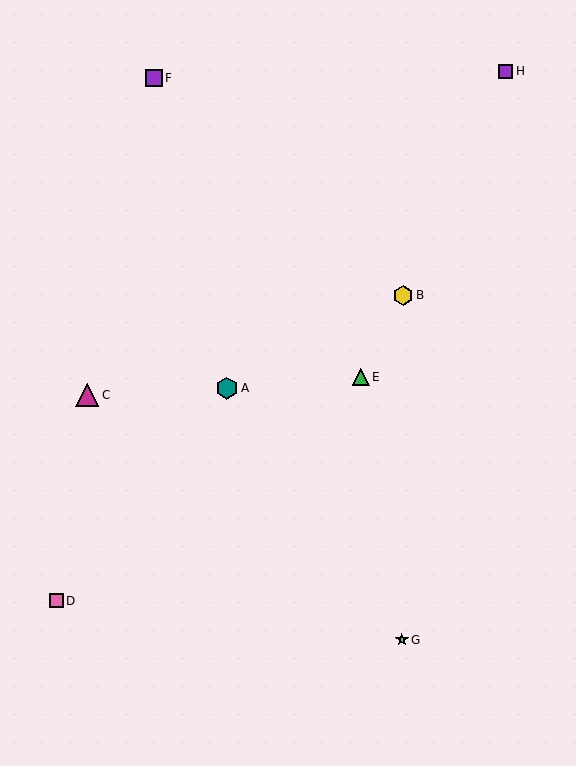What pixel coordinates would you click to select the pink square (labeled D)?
Click at (56, 601) to select the pink square D.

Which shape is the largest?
The magenta triangle (labeled C) is the largest.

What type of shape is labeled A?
Shape A is a teal hexagon.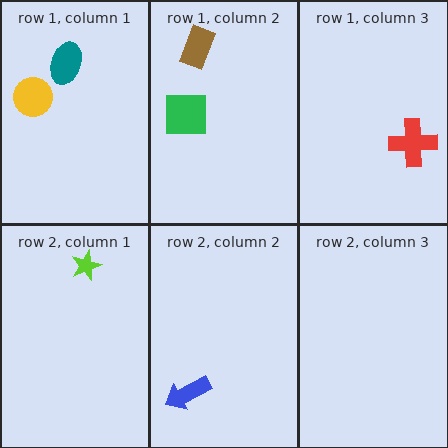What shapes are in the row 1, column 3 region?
The red cross.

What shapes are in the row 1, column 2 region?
The brown rectangle, the green square.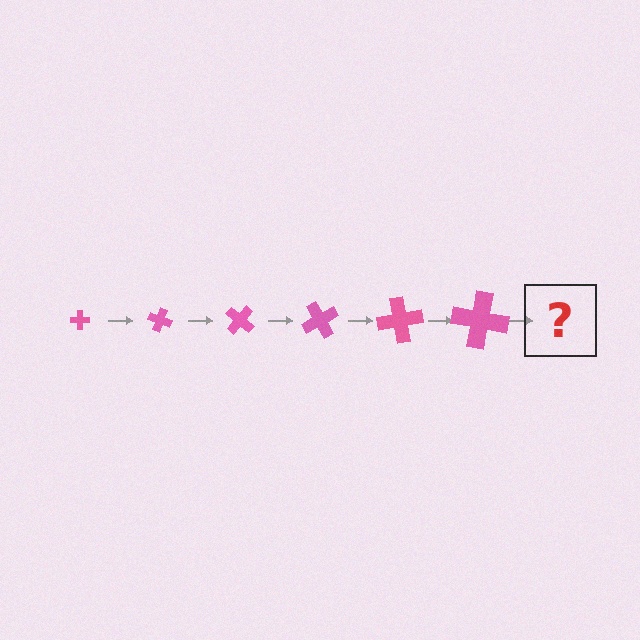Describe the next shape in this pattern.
It should be a cross, larger than the previous one and rotated 120 degrees from the start.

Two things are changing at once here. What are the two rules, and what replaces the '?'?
The two rules are that the cross grows larger each step and it rotates 20 degrees each step. The '?' should be a cross, larger than the previous one and rotated 120 degrees from the start.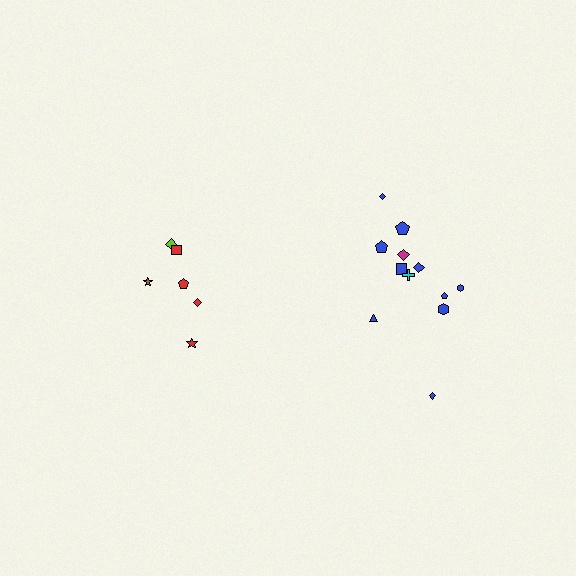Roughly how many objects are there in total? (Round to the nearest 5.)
Roughly 20 objects in total.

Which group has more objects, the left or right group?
The right group.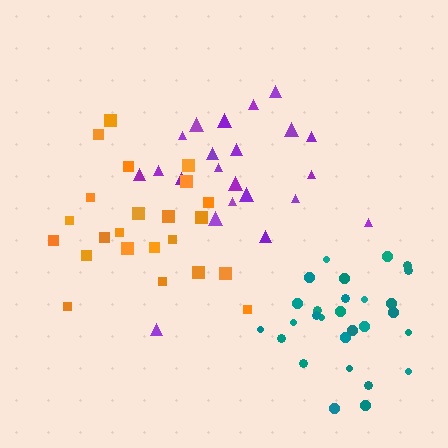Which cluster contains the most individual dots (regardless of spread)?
Teal (28).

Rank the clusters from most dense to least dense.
teal, orange, purple.